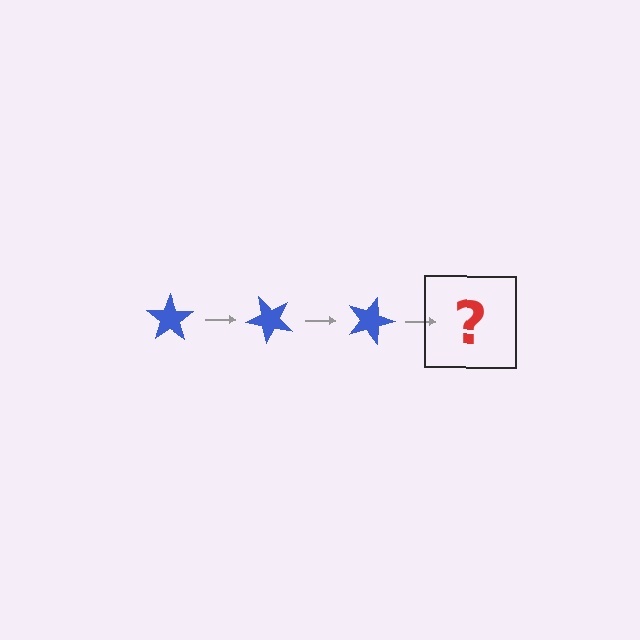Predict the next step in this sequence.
The next step is a blue star rotated 135 degrees.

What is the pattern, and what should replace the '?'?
The pattern is that the star rotates 45 degrees each step. The '?' should be a blue star rotated 135 degrees.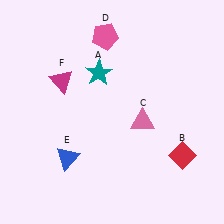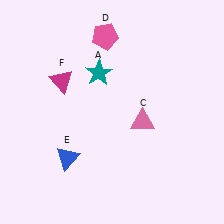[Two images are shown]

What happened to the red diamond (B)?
The red diamond (B) was removed in Image 2. It was in the bottom-right area of Image 1.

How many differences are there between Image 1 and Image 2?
There is 1 difference between the two images.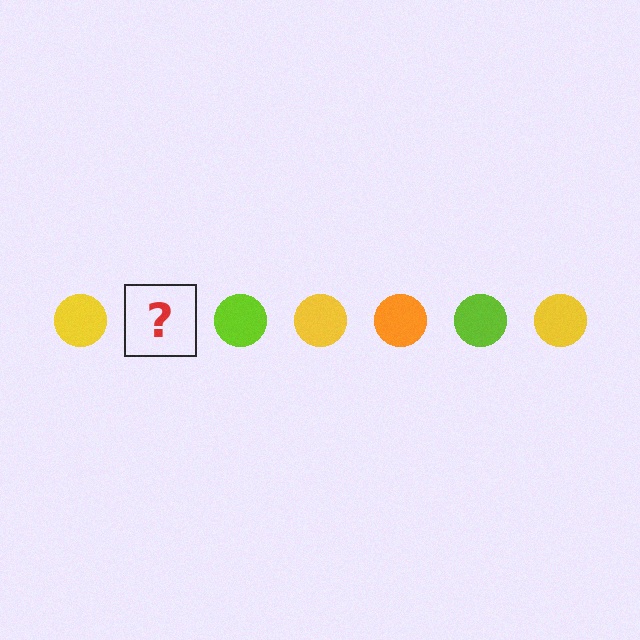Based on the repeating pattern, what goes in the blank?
The blank should be an orange circle.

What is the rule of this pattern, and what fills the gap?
The rule is that the pattern cycles through yellow, orange, lime circles. The gap should be filled with an orange circle.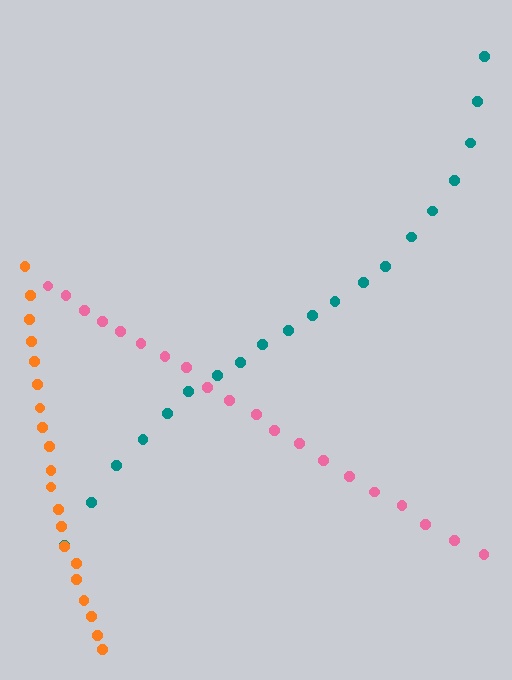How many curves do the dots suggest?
There are 3 distinct paths.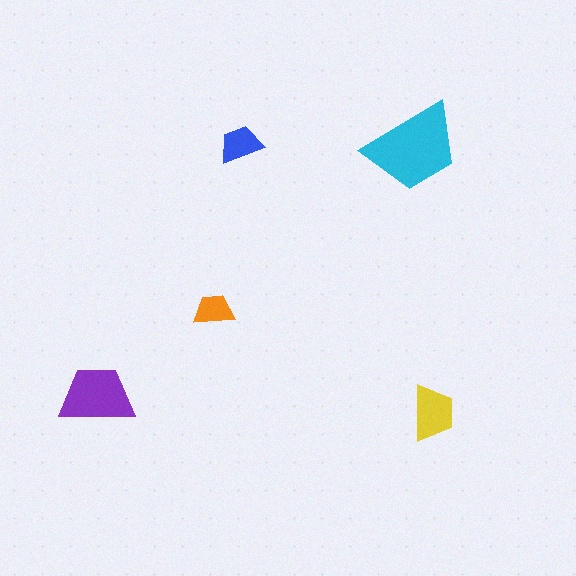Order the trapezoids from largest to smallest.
the cyan one, the purple one, the yellow one, the blue one, the orange one.